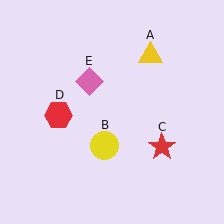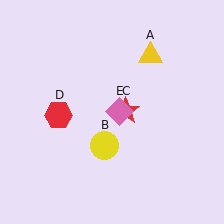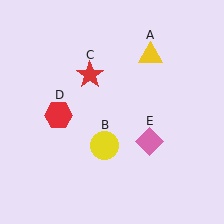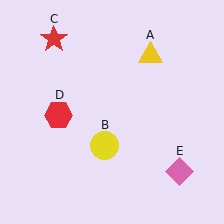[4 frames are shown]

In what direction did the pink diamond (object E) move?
The pink diamond (object E) moved down and to the right.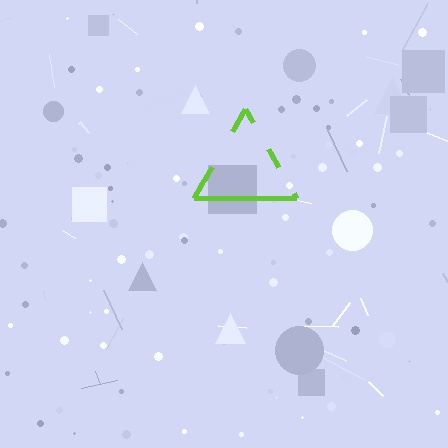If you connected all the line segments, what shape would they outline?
They would outline a triangle.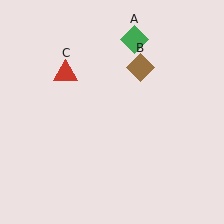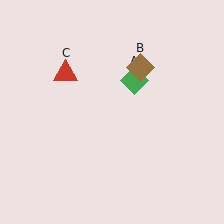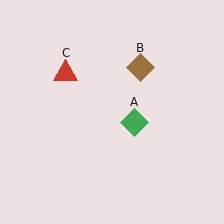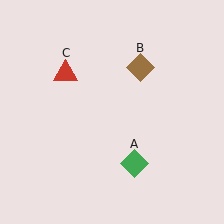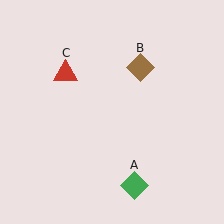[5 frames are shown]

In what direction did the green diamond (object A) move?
The green diamond (object A) moved down.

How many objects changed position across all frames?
1 object changed position: green diamond (object A).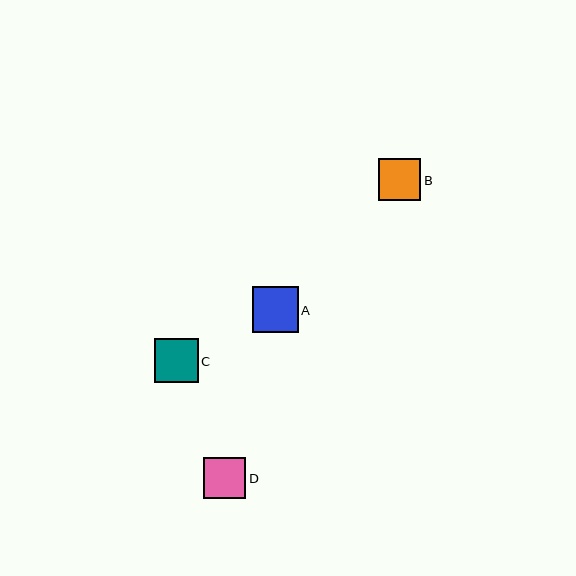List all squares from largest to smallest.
From largest to smallest: A, C, B, D.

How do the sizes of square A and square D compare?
Square A and square D are approximately the same size.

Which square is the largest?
Square A is the largest with a size of approximately 46 pixels.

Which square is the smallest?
Square D is the smallest with a size of approximately 42 pixels.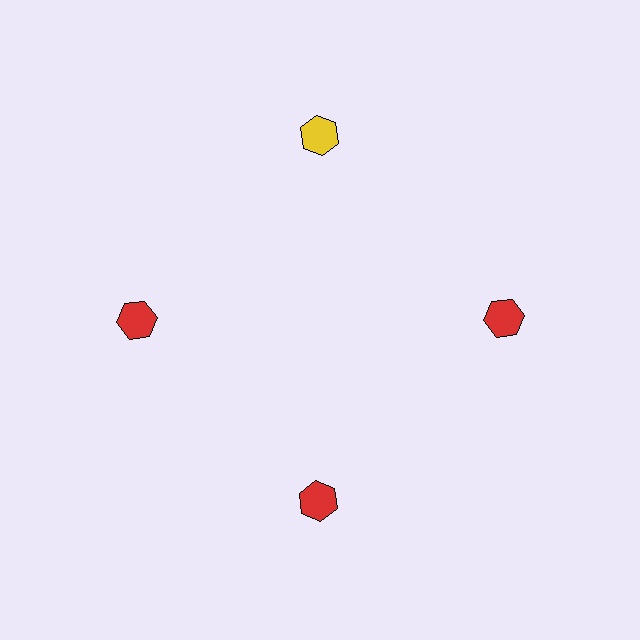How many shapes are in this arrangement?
There are 4 shapes arranged in a ring pattern.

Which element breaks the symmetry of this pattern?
The yellow hexagon at roughly the 12 o'clock position breaks the symmetry. All other shapes are red hexagons.